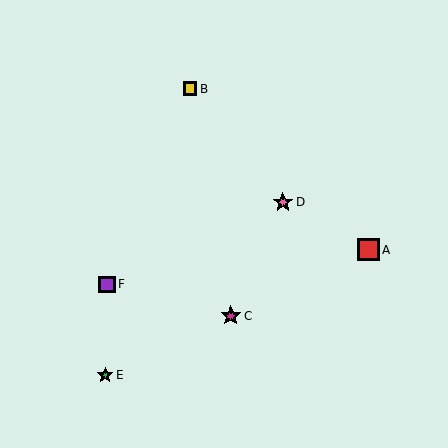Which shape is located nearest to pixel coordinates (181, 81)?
The yellow square (labeled B) at (190, 89) is nearest to that location.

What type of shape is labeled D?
Shape D is a pink star.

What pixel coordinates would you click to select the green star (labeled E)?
Click at (105, 375) to select the green star E.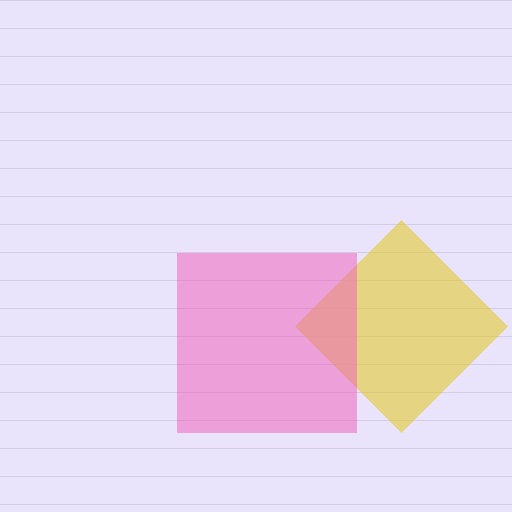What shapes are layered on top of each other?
The layered shapes are: a yellow diamond, a pink square.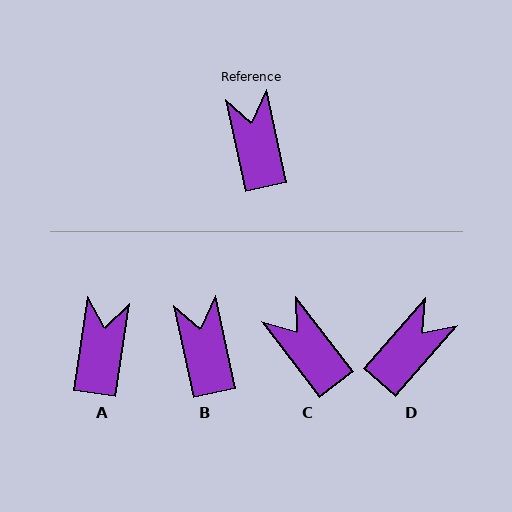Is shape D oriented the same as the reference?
No, it is off by about 54 degrees.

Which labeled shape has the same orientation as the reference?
B.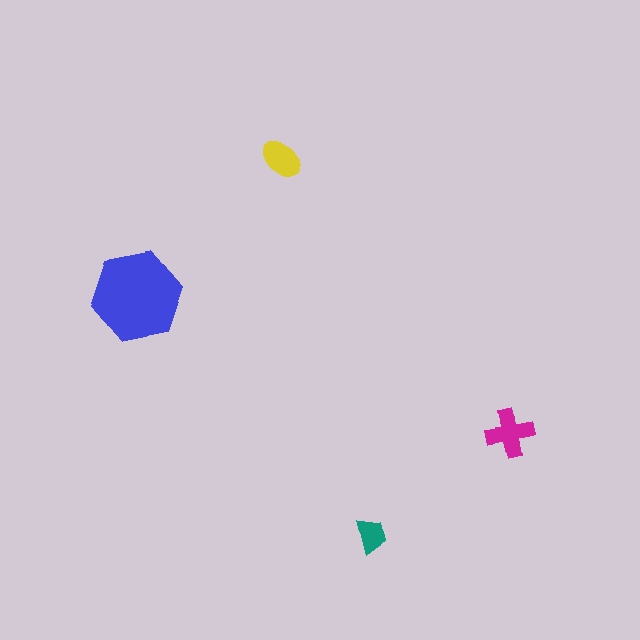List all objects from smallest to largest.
The teal trapezoid, the yellow ellipse, the magenta cross, the blue hexagon.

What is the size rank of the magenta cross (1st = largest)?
2nd.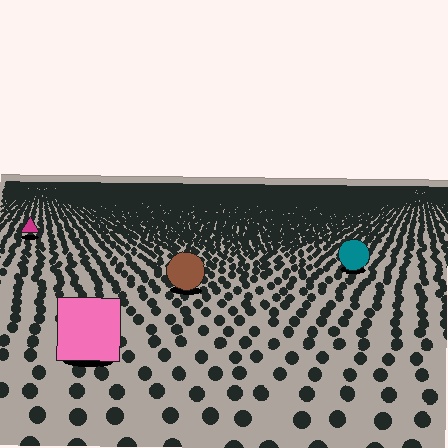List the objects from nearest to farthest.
From nearest to farthest: the pink square, the brown circle, the teal circle, the magenta triangle.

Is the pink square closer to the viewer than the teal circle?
Yes. The pink square is closer — you can tell from the texture gradient: the ground texture is coarser near it.